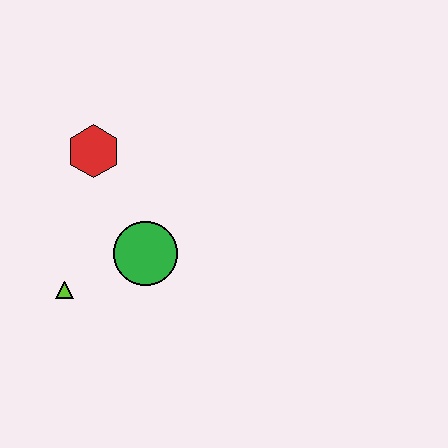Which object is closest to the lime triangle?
The green circle is closest to the lime triangle.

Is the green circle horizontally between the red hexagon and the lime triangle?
No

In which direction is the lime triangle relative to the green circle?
The lime triangle is to the left of the green circle.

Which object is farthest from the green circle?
The red hexagon is farthest from the green circle.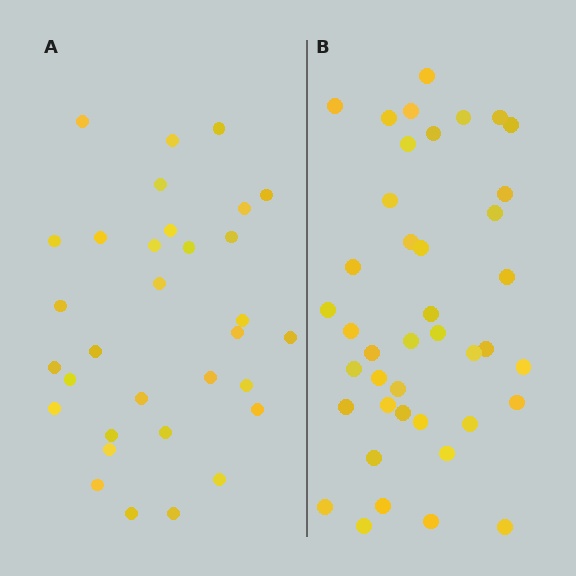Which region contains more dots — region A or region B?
Region B (the right region) has more dots.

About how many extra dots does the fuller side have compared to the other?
Region B has roughly 8 or so more dots than region A.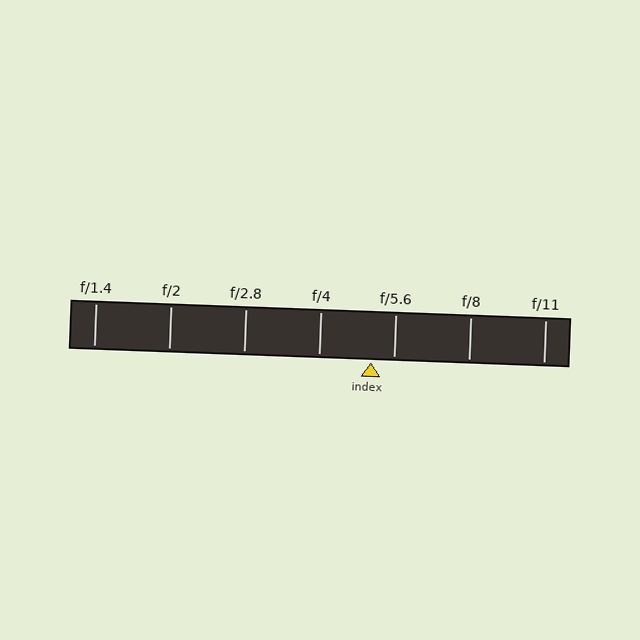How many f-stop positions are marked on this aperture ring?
There are 7 f-stop positions marked.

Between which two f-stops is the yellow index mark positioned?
The index mark is between f/4 and f/5.6.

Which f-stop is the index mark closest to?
The index mark is closest to f/5.6.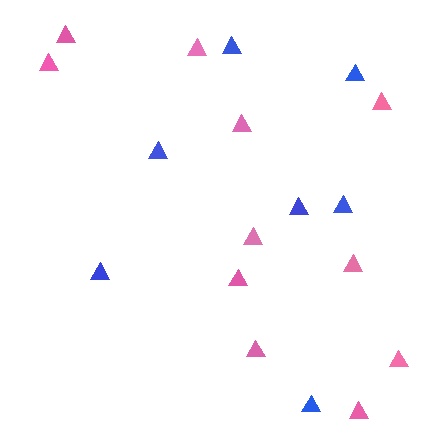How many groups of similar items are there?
There are 2 groups: one group of blue triangles (7) and one group of pink triangles (11).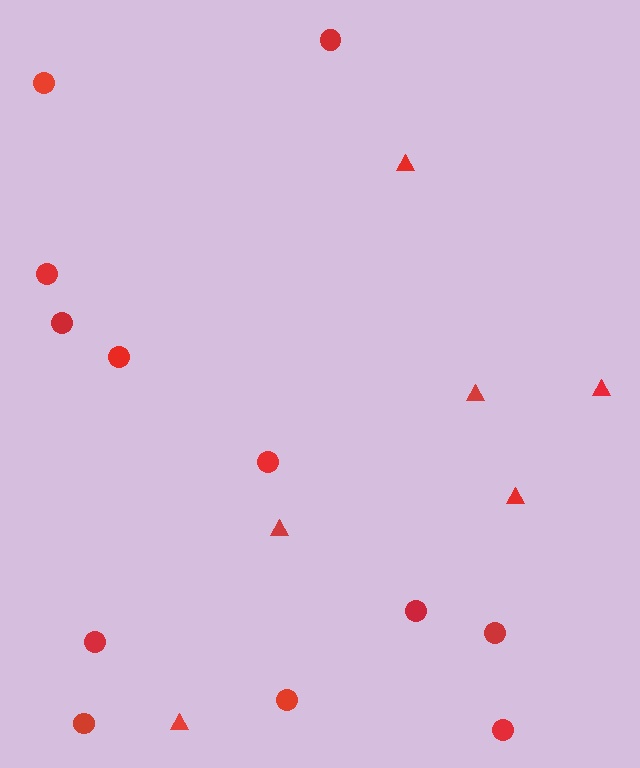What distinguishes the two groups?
There are 2 groups: one group of circles (12) and one group of triangles (6).